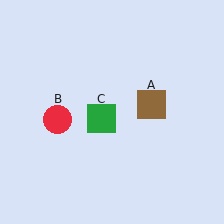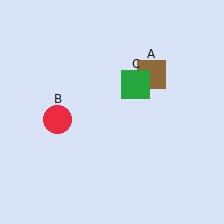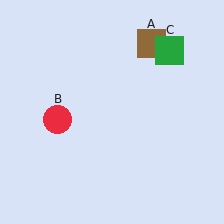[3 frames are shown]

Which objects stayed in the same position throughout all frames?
Red circle (object B) remained stationary.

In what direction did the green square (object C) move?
The green square (object C) moved up and to the right.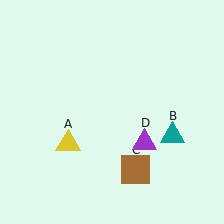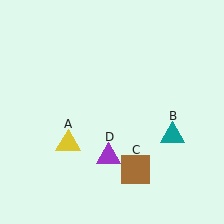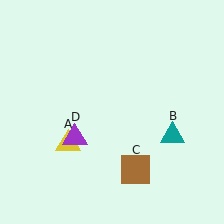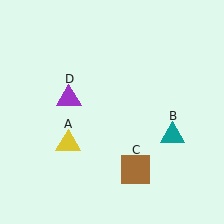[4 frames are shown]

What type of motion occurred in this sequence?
The purple triangle (object D) rotated clockwise around the center of the scene.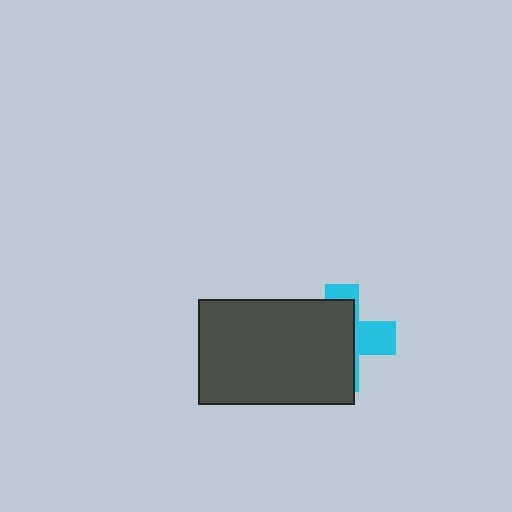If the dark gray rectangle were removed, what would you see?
You would see the complete cyan cross.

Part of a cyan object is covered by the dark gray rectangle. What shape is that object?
It is a cross.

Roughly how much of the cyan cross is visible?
A small part of it is visible (roughly 35%).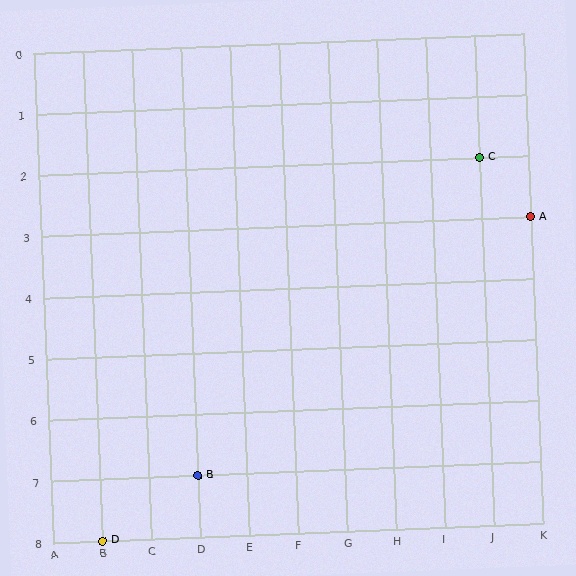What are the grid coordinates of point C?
Point C is at grid coordinates (J, 2).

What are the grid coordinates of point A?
Point A is at grid coordinates (K, 3).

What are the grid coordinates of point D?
Point D is at grid coordinates (B, 8).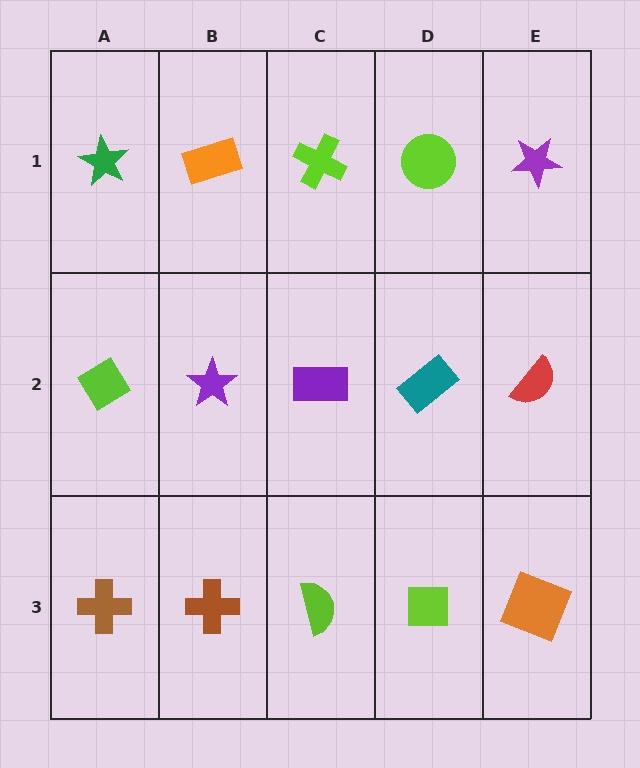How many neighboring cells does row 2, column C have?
4.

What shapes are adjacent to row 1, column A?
A lime diamond (row 2, column A), an orange rectangle (row 1, column B).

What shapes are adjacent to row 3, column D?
A teal rectangle (row 2, column D), a lime semicircle (row 3, column C), an orange square (row 3, column E).